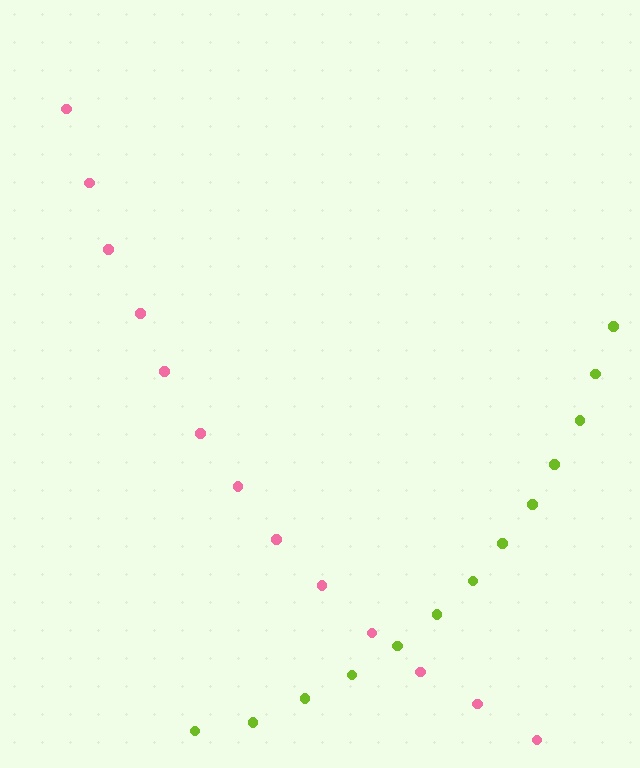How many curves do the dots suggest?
There are 2 distinct paths.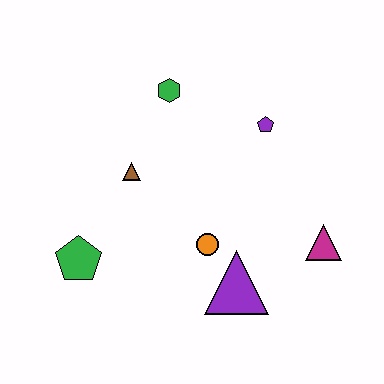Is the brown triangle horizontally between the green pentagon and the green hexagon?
Yes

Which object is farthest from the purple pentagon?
The green pentagon is farthest from the purple pentagon.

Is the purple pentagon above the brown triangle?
Yes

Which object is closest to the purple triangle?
The orange circle is closest to the purple triangle.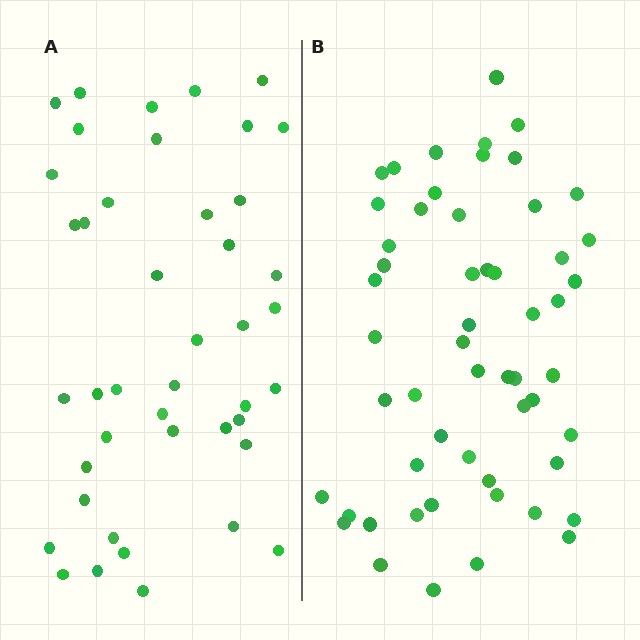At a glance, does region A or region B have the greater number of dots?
Region B (the right region) has more dots.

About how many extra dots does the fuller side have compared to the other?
Region B has roughly 12 or so more dots than region A.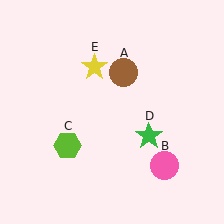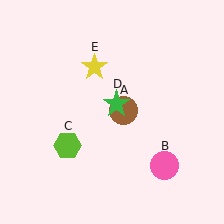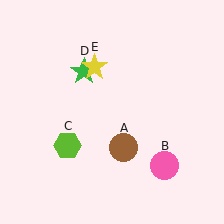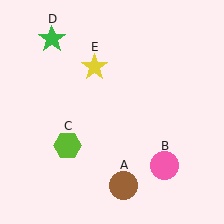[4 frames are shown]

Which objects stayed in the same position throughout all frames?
Pink circle (object B) and lime hexagon (object C) and yellow star (object E) remained stationary.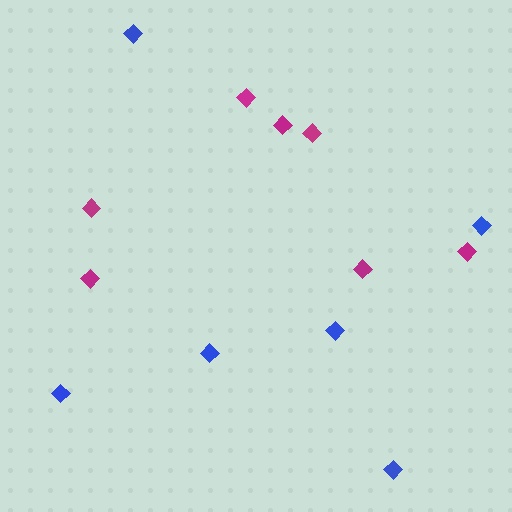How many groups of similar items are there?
There are 2 groups: one group of blue diamonds (6) and one group of magenta diamonds (7).